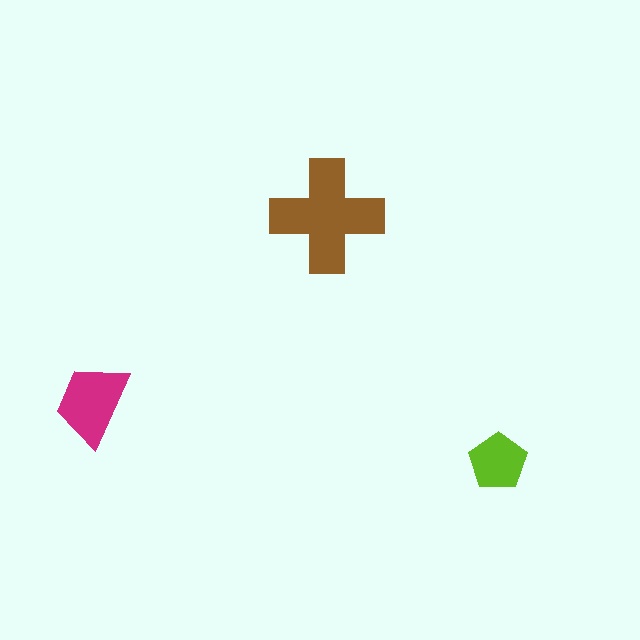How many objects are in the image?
There are 3 objects in the image.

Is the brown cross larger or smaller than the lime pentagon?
Larger.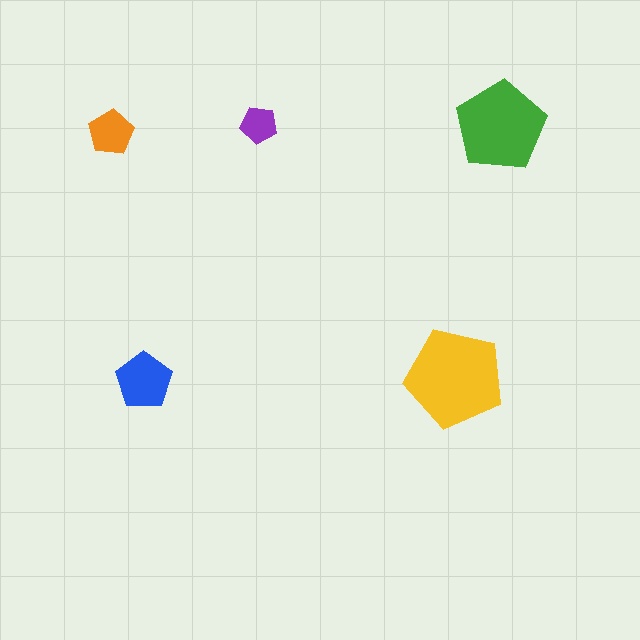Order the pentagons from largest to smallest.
the yellow one, the green one, the blue one, the orange one, the purple one.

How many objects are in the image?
There are 5 objects in the image.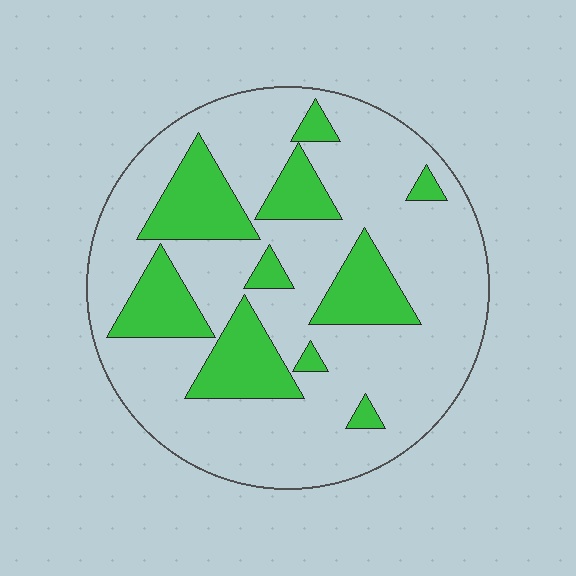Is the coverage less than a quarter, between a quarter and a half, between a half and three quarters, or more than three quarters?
Between a quarter and a half.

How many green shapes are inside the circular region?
10.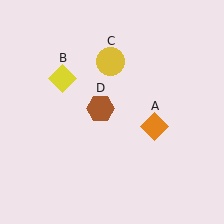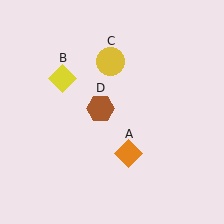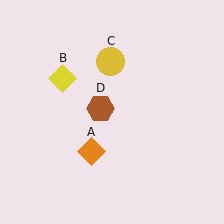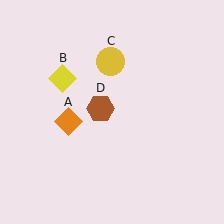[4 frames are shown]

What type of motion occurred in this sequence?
The orange diamond (object A) rotated clockwise around the center of the scene.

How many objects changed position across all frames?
1 object changed position: orange diamond (object A).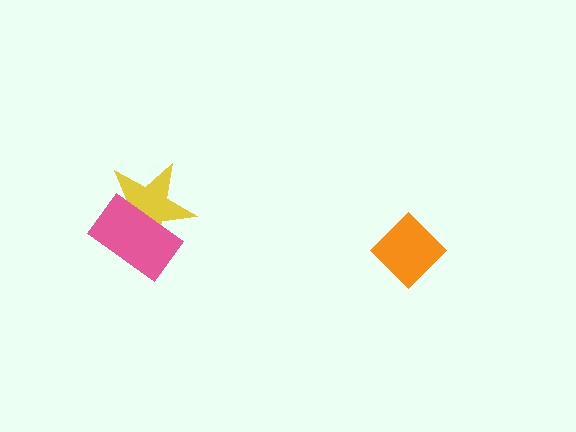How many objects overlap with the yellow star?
1 object overlaps with the yellow star.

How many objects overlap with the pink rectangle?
1 object overlaps with the pink rectangle.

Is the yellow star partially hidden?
Yes, it is partially covered by another shape.